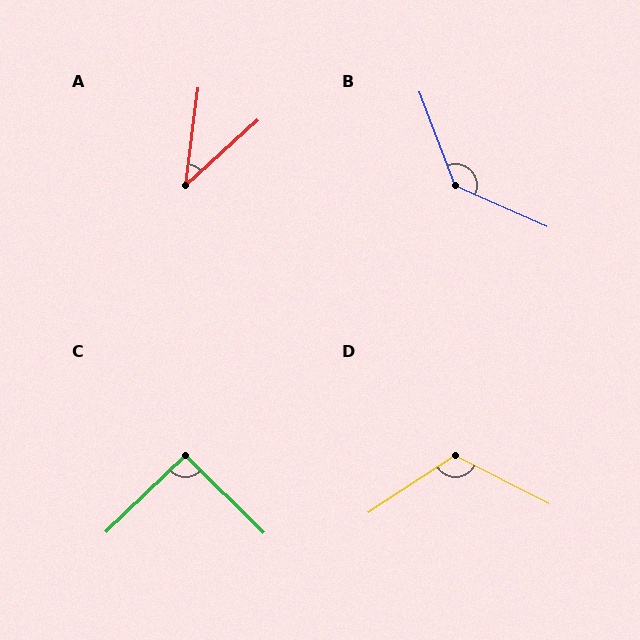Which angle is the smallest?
A, at approximately 41 degrees.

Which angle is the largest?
B, at approximately 135 degrees.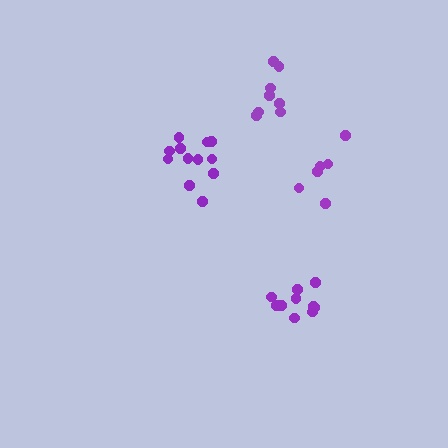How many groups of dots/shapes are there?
There are 4 groups.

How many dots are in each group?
Group 1: 12 dots, Group 2: 8 dots, Group 3: 6 dots, Group 4: 11 dots (37 total).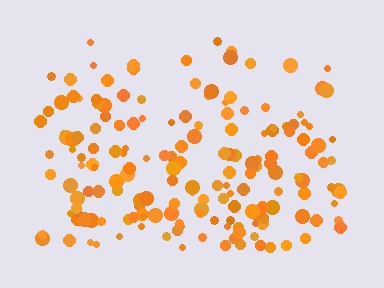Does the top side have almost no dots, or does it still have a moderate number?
Still a moderate number, just noticeably fewer than the bottom.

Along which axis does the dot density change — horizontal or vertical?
Vertical.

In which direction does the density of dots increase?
From top to bottom, with the bottom side densest.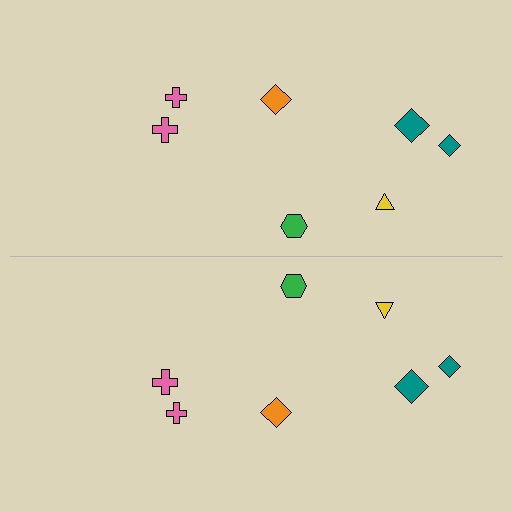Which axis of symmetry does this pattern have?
The pattern has a horizontal axis of symmetry running through the center of the image.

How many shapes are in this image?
There are 14 shapes in this image.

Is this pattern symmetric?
Yes, this pattern has bilateral (reflection) symmetry.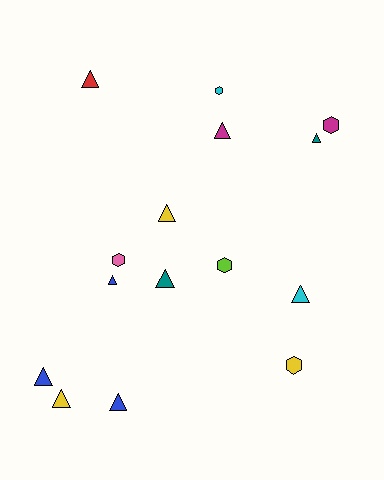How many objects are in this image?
There are 15 objects.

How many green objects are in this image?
There are no green objects.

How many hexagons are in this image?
There are 5 hexagons.